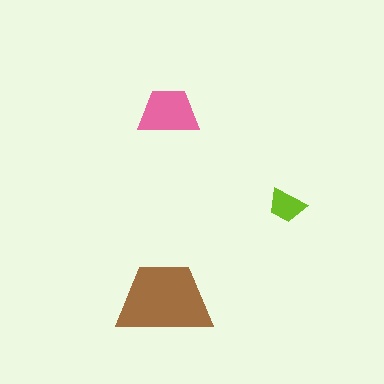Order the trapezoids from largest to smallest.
the brown one, the pink one, the lime one.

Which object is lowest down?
The brown trapezoid is bottommost.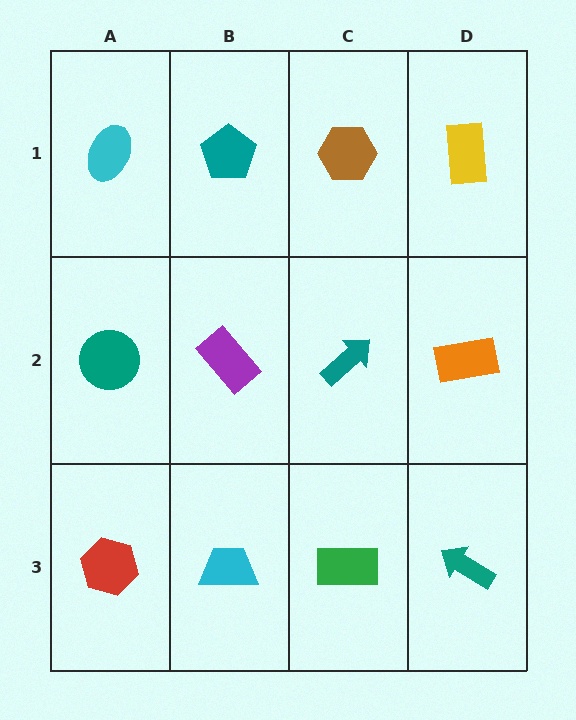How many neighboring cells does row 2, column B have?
4.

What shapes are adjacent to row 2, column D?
A yellow rectangle (row 1, column D), a teal arrow (row 3, column D), a teal arrow (row 2, column C).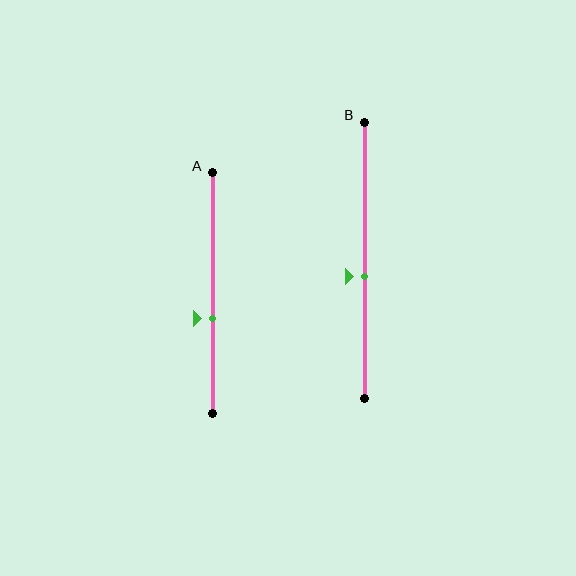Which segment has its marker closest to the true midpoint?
Segment B has its marker closest to the true midpoint.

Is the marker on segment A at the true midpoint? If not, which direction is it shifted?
No, the marker on segment A is shifted downward by about 10% of the segment length.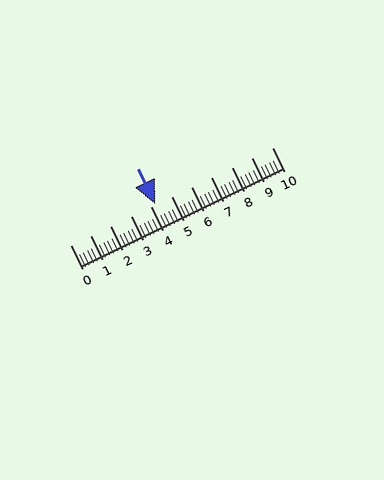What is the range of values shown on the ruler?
The ruler shows values from 0 to 10.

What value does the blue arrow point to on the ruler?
The blue arrow points to approximately 4.2.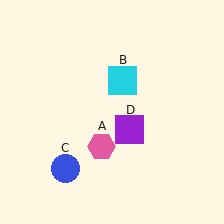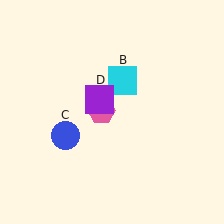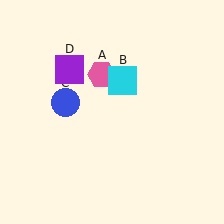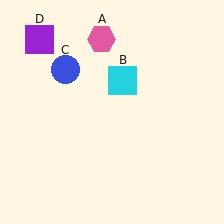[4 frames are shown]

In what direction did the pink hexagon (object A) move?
The pink hexagon (object A) moved up.